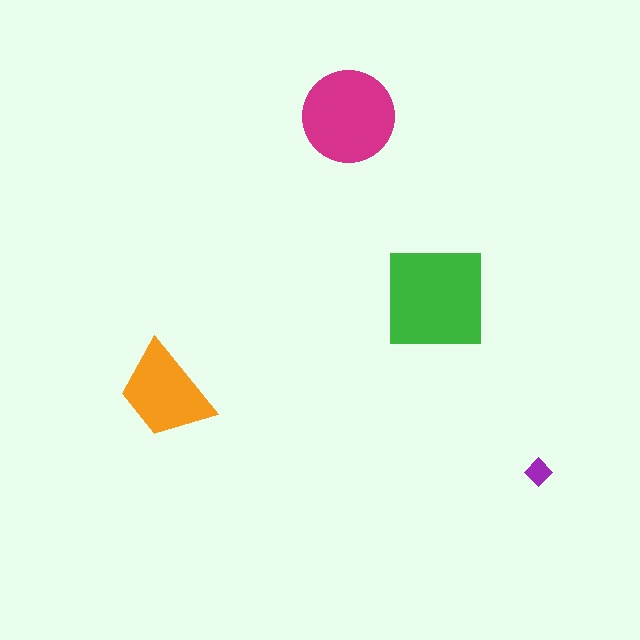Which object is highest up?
The magenta circle is topmost.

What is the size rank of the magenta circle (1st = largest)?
2nd.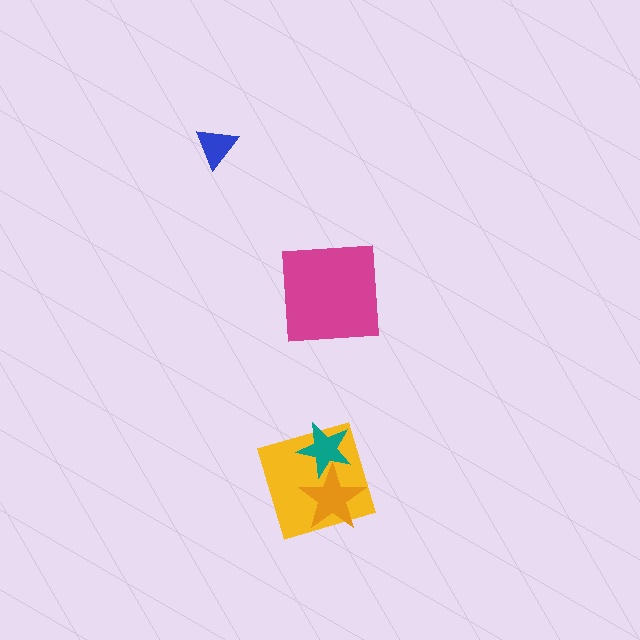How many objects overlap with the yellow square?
2 objects overlap with the yellow square.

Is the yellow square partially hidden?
Yes, it is partially covered by another shape.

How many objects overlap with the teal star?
2 objects overlap with the teal star.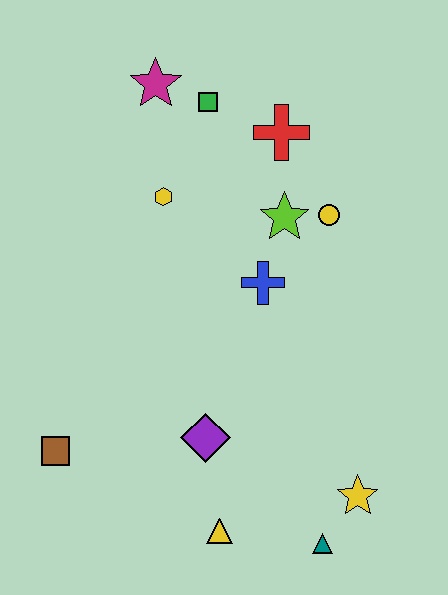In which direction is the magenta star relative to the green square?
The magenta star is to the left of the green square.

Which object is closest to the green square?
The magenta star is closest to the green square.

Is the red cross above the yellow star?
Yes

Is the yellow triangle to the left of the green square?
No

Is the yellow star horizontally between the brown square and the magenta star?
No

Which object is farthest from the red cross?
The teal triangle is farthest from the red cross.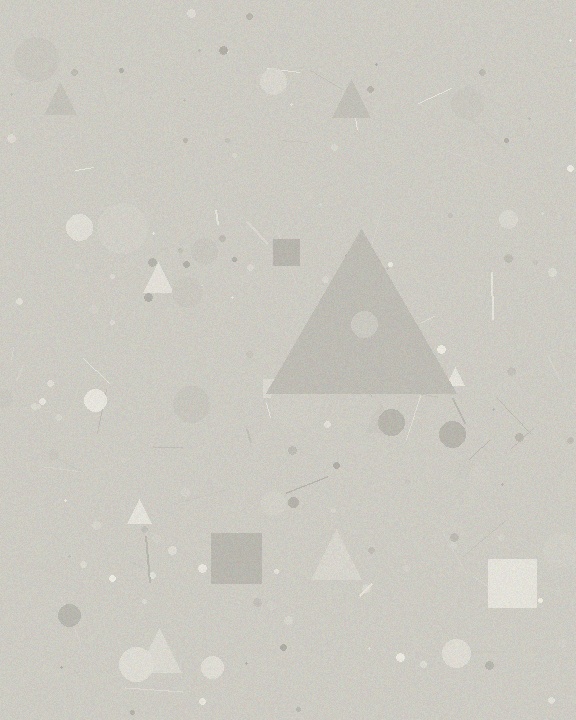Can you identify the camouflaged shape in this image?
The camouflaged shape is a triangle.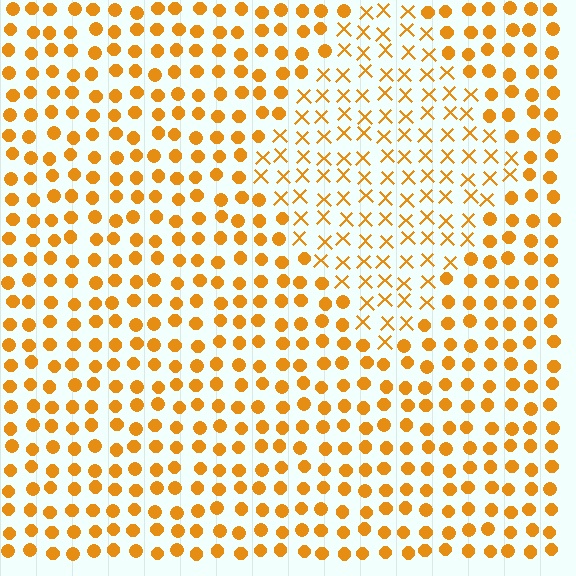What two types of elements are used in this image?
The image uses X marks inside the diamond region and circles outside it.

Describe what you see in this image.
The image is filled with small orange elements arranged in a uniform grid. A diamond-shaped region contains X marks, while the surrounding area contains circles. The boundary is defined purely by the change in element shape.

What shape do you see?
I see a diamond.